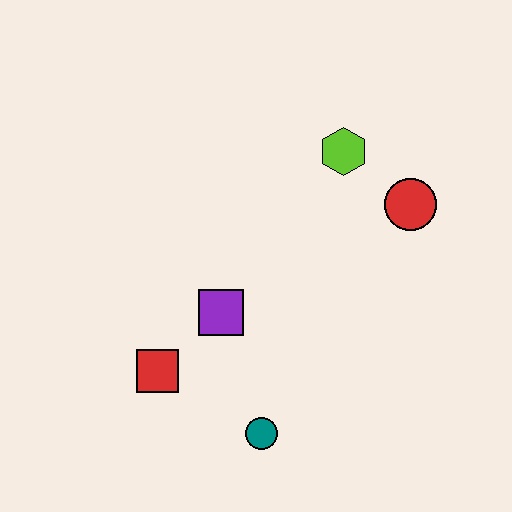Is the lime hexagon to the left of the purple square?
No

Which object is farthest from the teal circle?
The lime hexagon is farthest from the teal circle.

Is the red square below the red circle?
Yes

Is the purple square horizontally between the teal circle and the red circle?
No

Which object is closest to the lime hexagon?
The red circle is closest to the lime hexagon.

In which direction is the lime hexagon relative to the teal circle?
The lime hexagon is above the teal circle.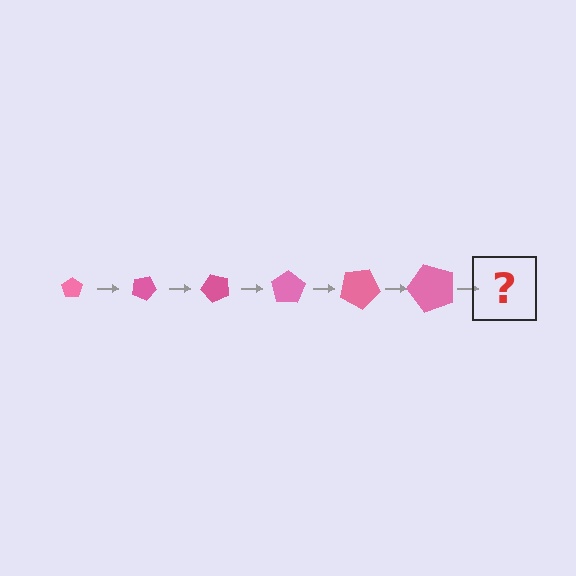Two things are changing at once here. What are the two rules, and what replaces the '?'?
The two rules are that the pentagon grows larger each step and it rotates 25 degrees each step. The '?' should be a pentagon, larger than the previous one and rotated 150 degrees from the start.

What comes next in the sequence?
The next element should be a pentagon, larger than the previous one and rotated 150 degrees from the start.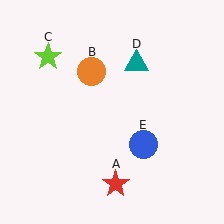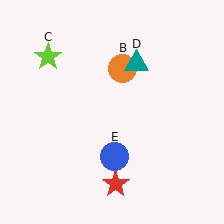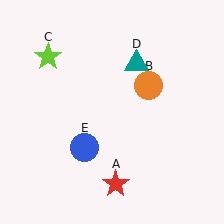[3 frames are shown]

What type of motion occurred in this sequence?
The orange circle (object B), blue circle (object E) rotated clockwise around the center of the scene.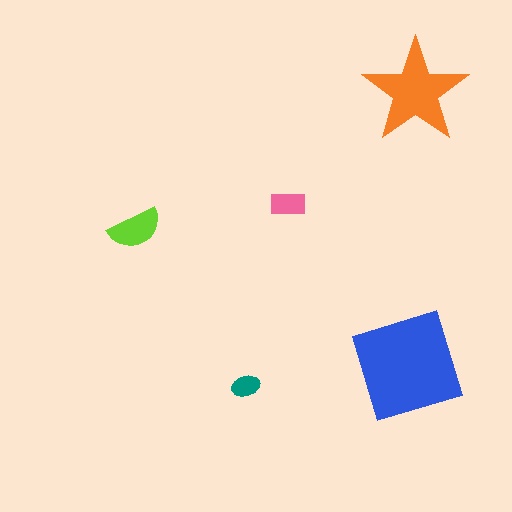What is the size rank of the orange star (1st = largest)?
2nd.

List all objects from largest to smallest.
The blue diamond, the orange star, the lime semicircle, the pink rectangle, the teal ellipse.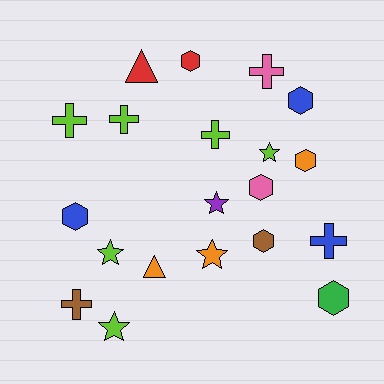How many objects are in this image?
There are 20 objects.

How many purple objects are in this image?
There is 1 purple object.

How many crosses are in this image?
There are 6 crosses.